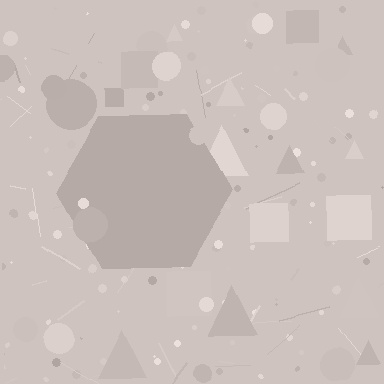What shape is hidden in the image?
A hexagon is hidden in the image.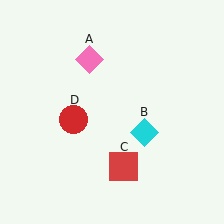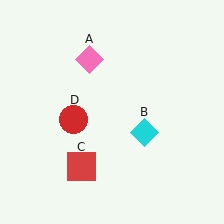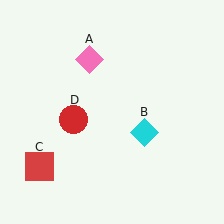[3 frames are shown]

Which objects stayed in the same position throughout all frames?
Pink diamond (object A) and cyan diamond (object B) and red circle (object D) remained stationary.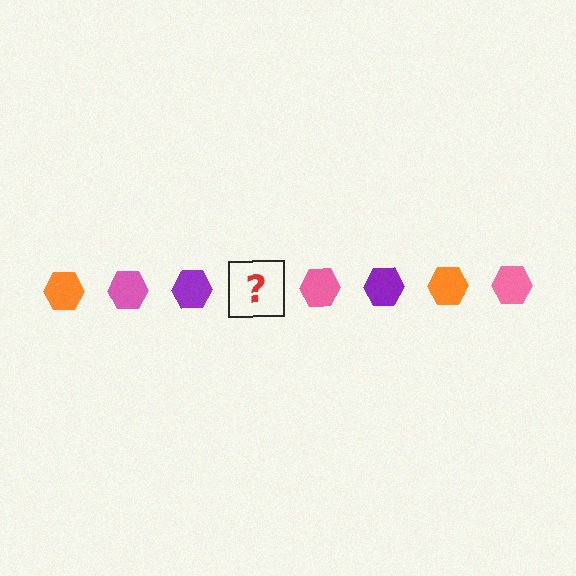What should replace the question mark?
The question mark should be replaced with an orange hexagon.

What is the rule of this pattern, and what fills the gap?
The rule is that the pattern cycles through orange, pink, purple hexagons. The gap should be filled with an orange hexagon.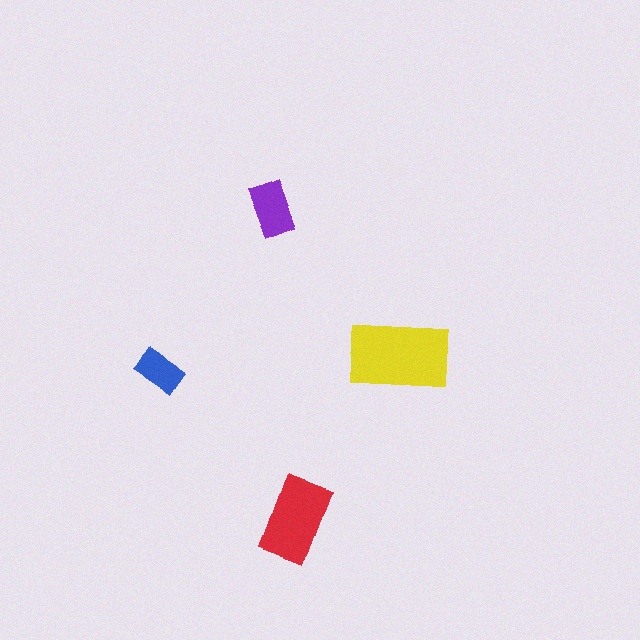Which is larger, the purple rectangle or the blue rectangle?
The purple one.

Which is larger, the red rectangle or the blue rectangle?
The red one.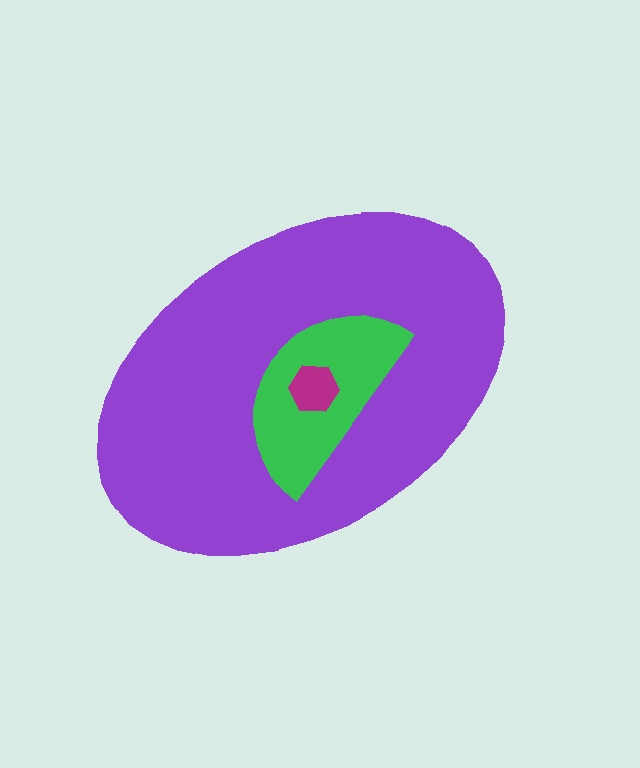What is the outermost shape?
The purple ellipse.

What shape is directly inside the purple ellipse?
The green semicircle.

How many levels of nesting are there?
3.